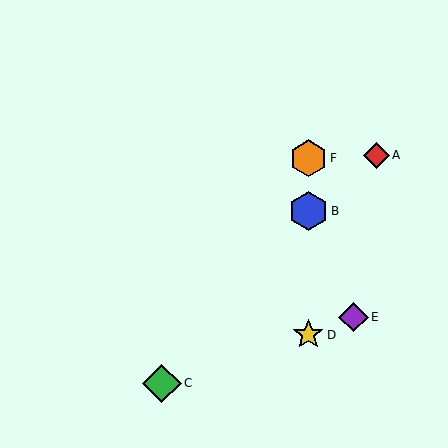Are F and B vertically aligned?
Yes, both are at x≈308.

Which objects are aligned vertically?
Objects B, D, F are aligned vertically.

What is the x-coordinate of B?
Object B is at x≈308.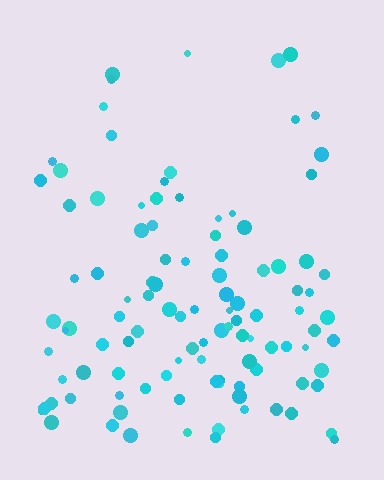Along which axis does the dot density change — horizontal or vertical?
Vertical.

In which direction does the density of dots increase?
From top to bottom, with the bottom side densest.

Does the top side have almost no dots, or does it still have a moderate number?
Still a moderate number, just noticeably fewer than the bottom.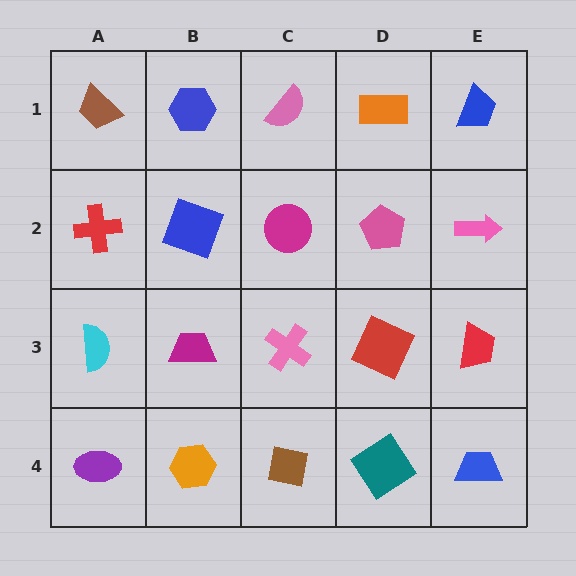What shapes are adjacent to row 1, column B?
A blue square (row 2, column B), a brown trapezoid (row 1, column A), a pink semicircle (row 1, column C).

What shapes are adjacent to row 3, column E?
A pink arrow (row 2, column E), a blue trapezoid (row 4, column E), a red square (row 3, column D).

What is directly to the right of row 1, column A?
A blue hexagon.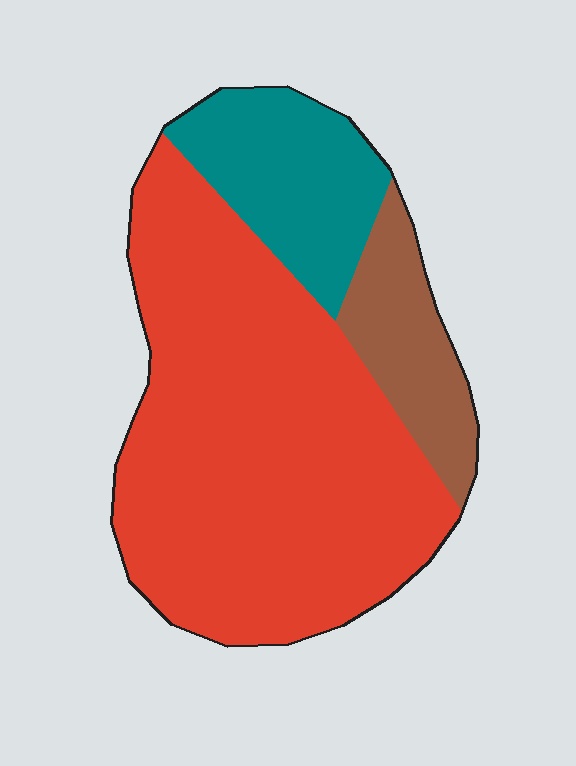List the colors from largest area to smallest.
From largest to smallest: red, teal, brown.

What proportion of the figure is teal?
Teal covers around 20% of the figure.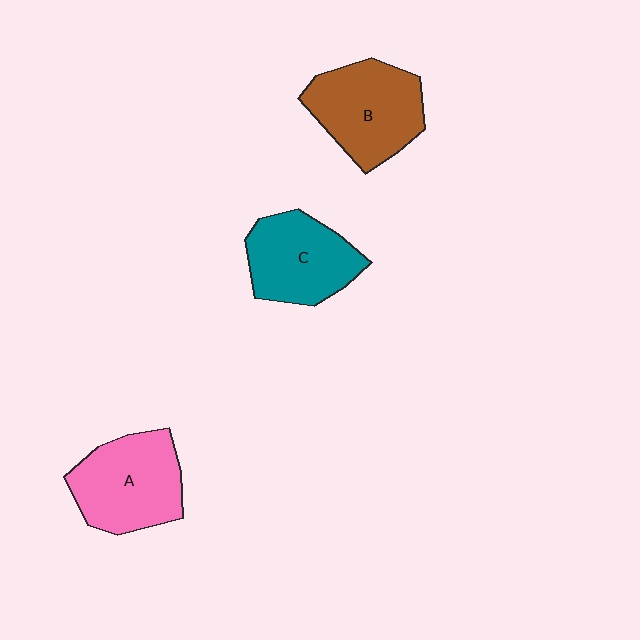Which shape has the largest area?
Shape B (brown).